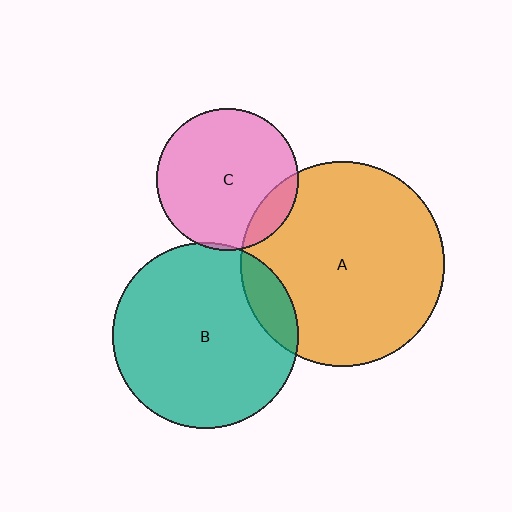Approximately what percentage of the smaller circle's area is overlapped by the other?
Approximately 10%.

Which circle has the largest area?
Circle A (orange).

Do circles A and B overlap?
Yes.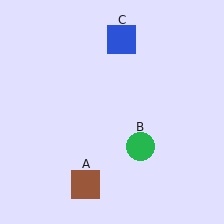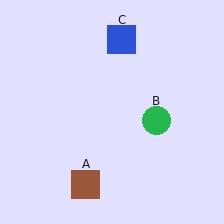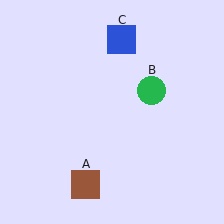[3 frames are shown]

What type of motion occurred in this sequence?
The green circle (object B) rotated counterclockwise around the center of the scene.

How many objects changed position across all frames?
1 object changed position: green circle (object B).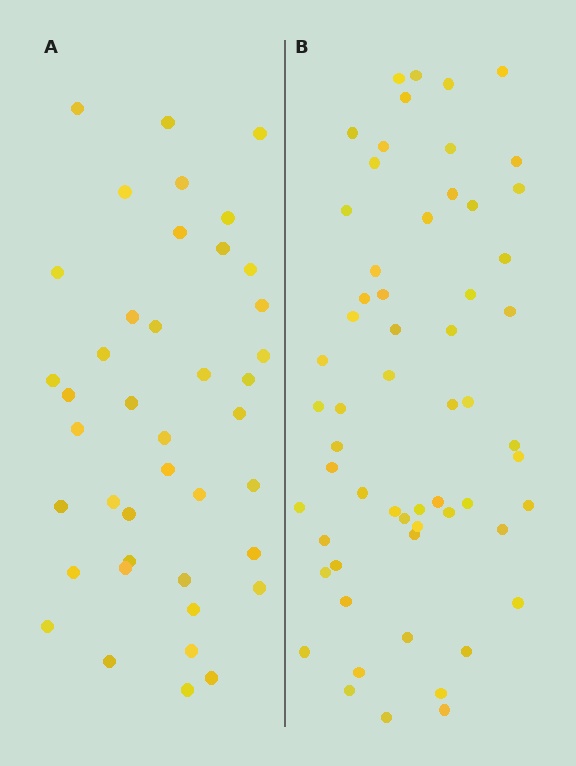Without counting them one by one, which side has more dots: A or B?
Region B (the right region) has more dots.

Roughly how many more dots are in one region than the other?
Region B has approximately 20 more dots than region A.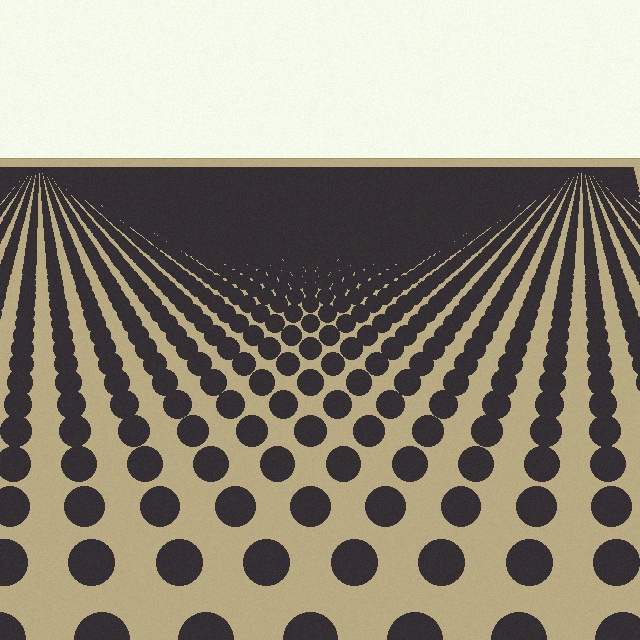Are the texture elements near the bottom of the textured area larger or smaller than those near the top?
Larger. Near the bottom, elements are closer to the viewer and appear at a bigger on-screen size.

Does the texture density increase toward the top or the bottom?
Density increases toward the top.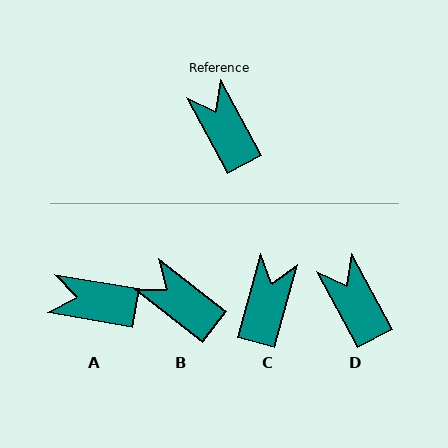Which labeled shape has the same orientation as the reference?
D.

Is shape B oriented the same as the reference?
No, it is off by about 24 degrees.